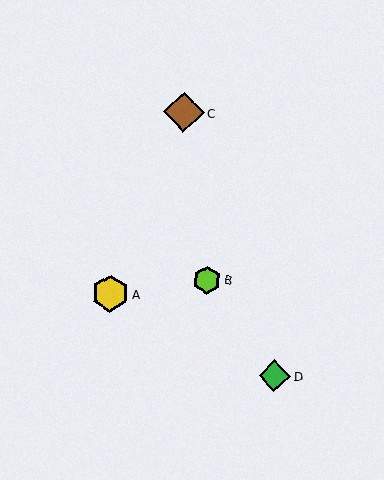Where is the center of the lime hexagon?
The center of the lime hexagon is at (207, 280).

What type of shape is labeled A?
Shape A is a yellow hexagon.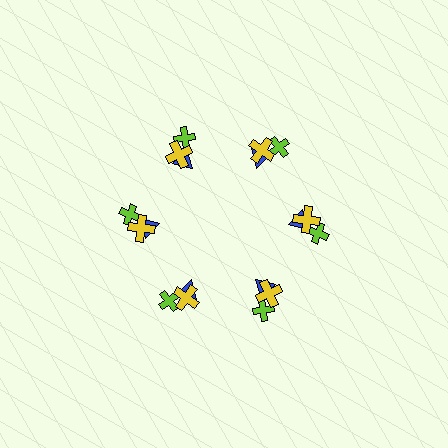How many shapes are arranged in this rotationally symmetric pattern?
There are 18 shapes, arranged in 6 groups of 3.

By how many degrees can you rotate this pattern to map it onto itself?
The pattern maps onto itself every 60 degrees of rotation.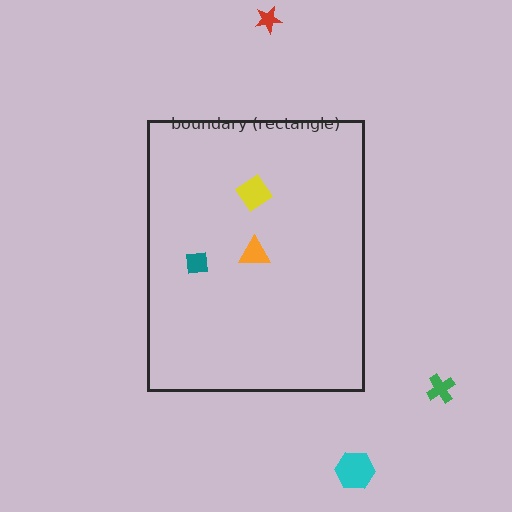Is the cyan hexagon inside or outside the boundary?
Outside.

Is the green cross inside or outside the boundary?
Outside.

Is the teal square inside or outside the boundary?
Inside.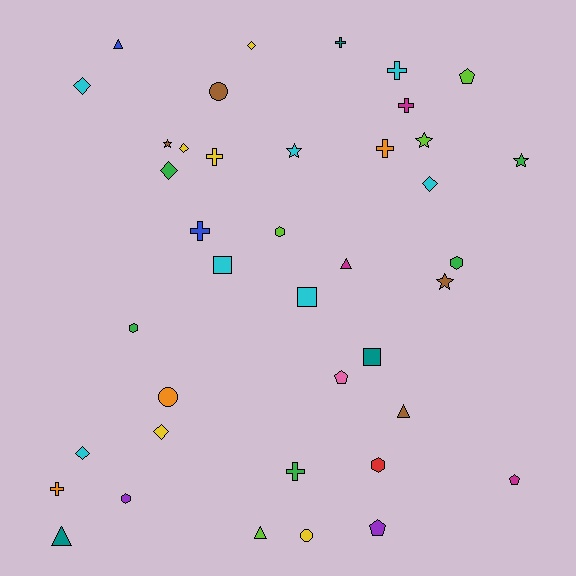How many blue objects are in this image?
There are 2 blue objects.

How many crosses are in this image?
There are 8 crosses.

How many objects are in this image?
There are 40 objects.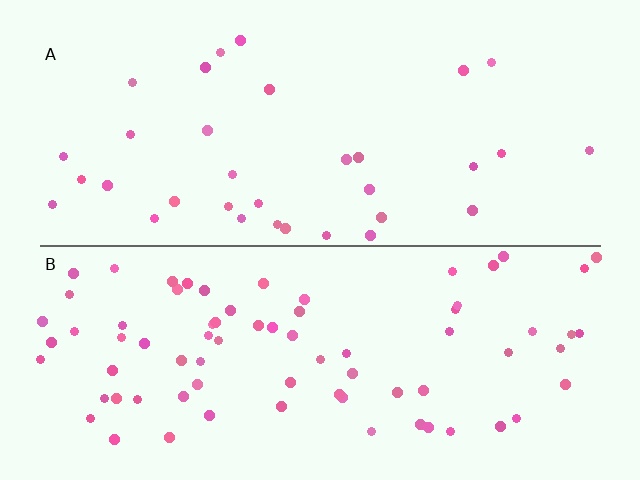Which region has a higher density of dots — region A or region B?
B (the bottom).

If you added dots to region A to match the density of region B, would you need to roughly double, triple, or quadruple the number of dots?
Approximately double.